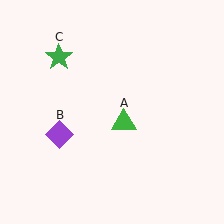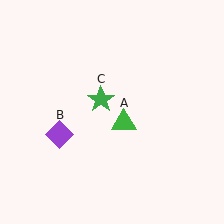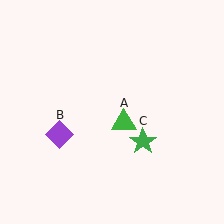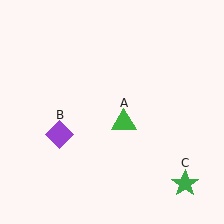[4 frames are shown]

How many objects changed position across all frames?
1 object changed position: green star (object C).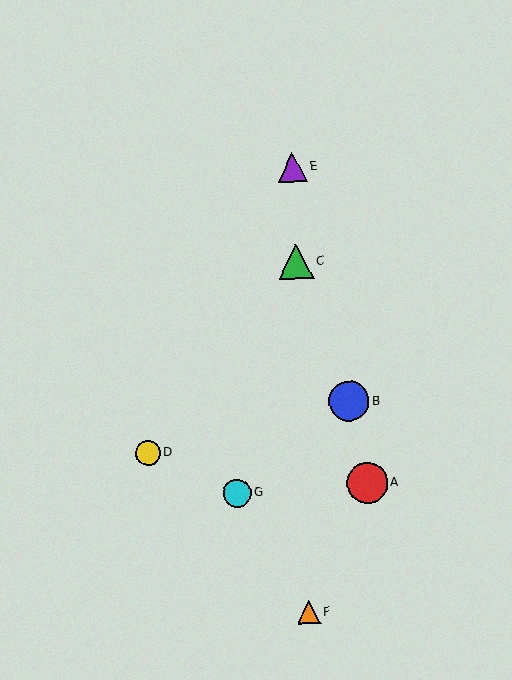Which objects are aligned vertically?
Objects C, E, F are aligned vertically.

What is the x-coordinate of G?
Object G is at x≈237.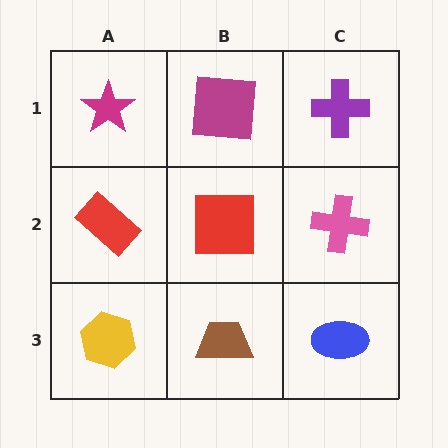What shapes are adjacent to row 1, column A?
A red rectangle (row 2, column A), a magenta square (row 1, column B).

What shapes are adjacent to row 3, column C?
A pink cross (row 2, column C), a brown trapezoid (row 3, column B).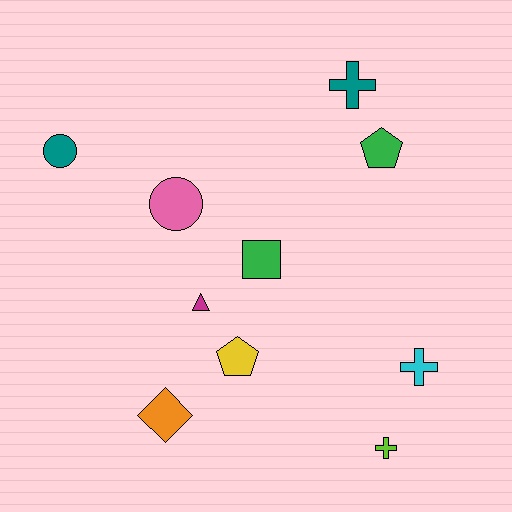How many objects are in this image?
There are 10 objects.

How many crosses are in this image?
There are 3 crosses.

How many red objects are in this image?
There are no red objects.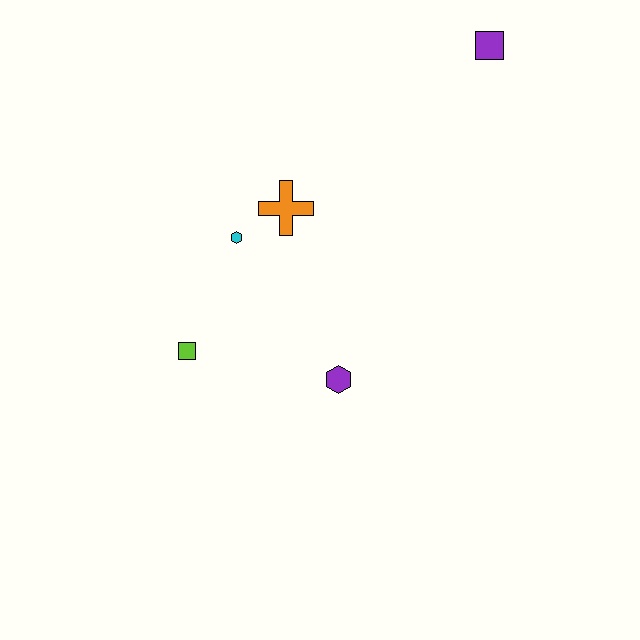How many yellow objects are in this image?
There are no yellow objects.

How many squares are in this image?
There are 2 squares.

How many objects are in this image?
There are 5 objects.